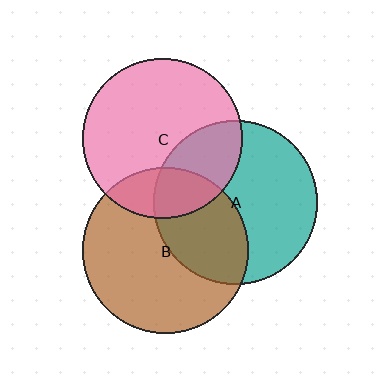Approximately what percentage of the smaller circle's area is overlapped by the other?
Approximately 20%.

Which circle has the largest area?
Circle B (brown).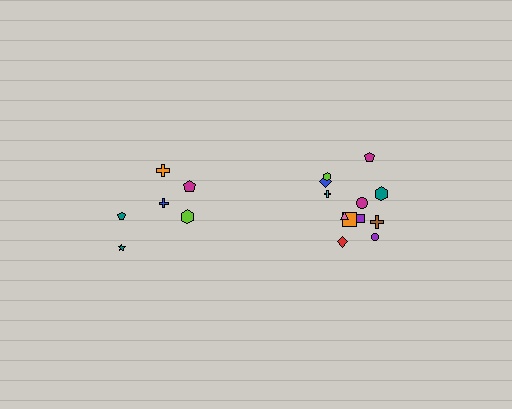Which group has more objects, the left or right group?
The right group.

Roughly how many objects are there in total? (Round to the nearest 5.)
Roughly 20 objects in total.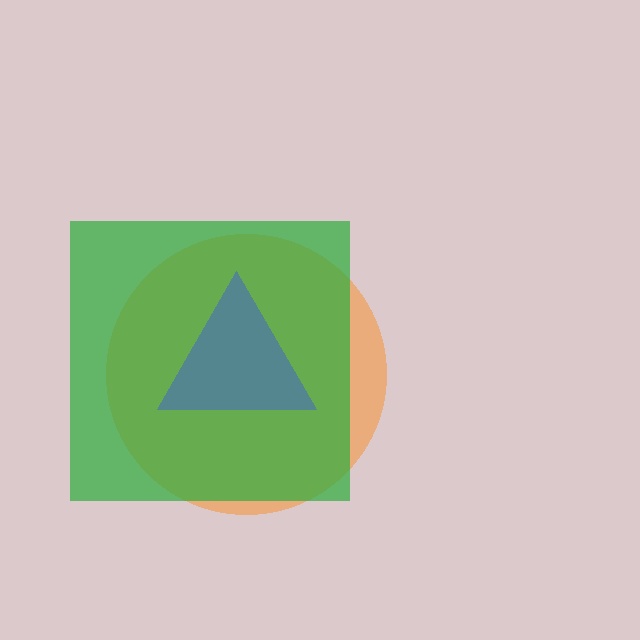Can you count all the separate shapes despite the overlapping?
Yes, there are 3 separate shapes.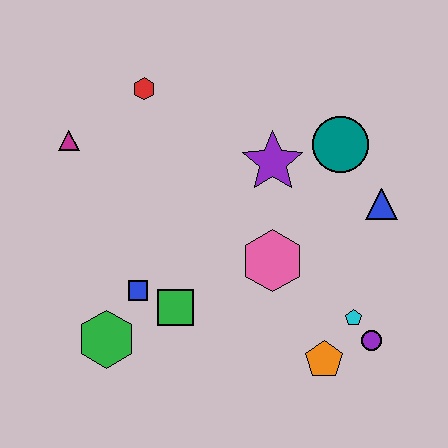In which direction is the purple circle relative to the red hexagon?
The purple circle is below the red hexagon.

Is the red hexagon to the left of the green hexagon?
No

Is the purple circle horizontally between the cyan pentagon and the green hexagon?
No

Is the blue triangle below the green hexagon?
No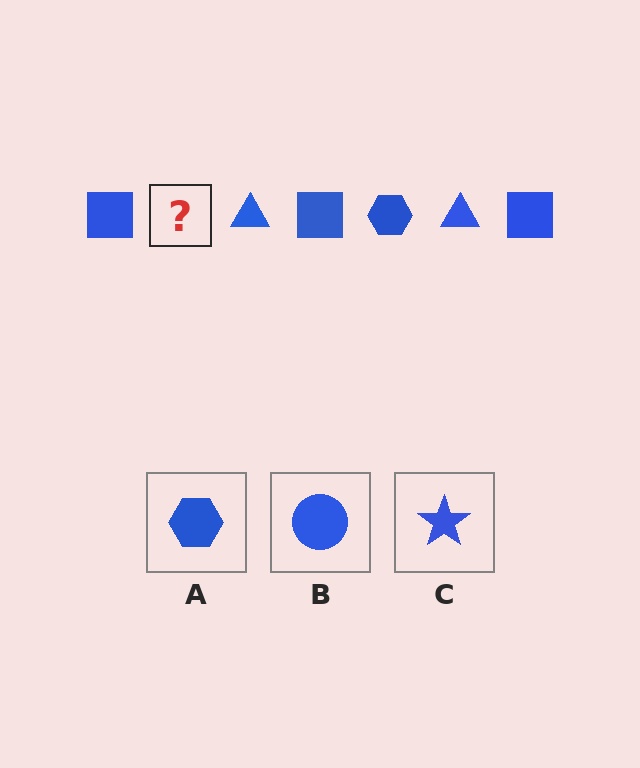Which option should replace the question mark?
Option A.